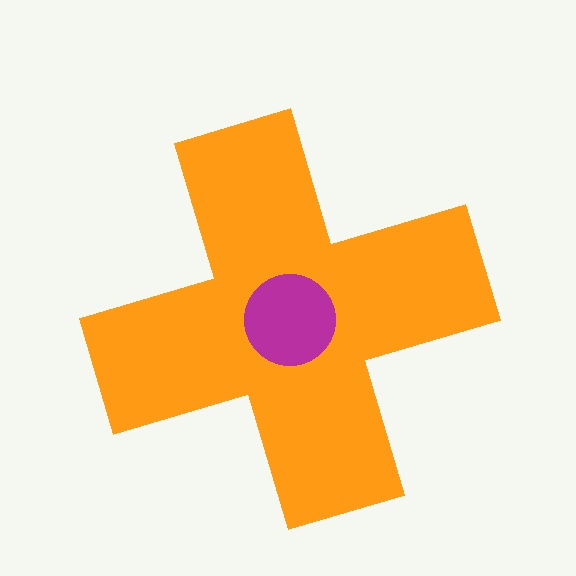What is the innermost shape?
The magenta circle.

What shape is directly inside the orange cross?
The magenta circle.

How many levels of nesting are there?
2.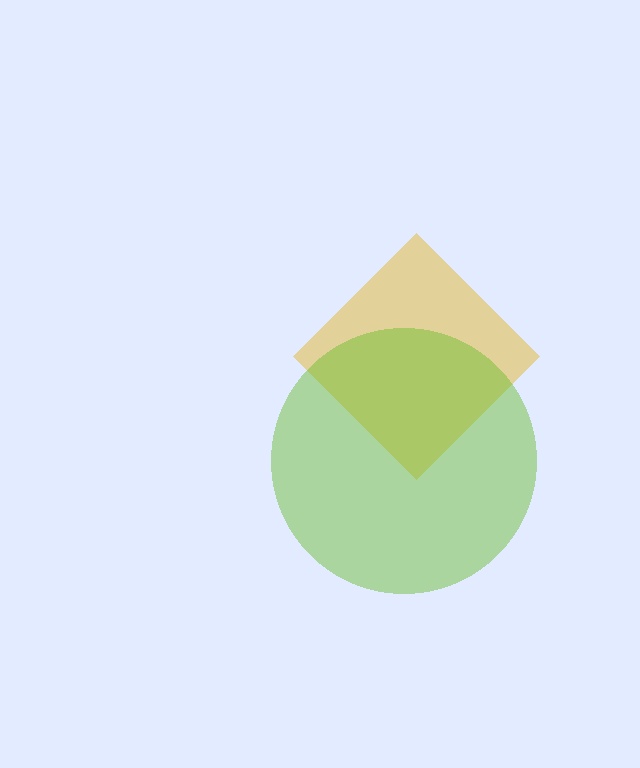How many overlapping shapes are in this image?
There are 2 overlapping shapes in the image.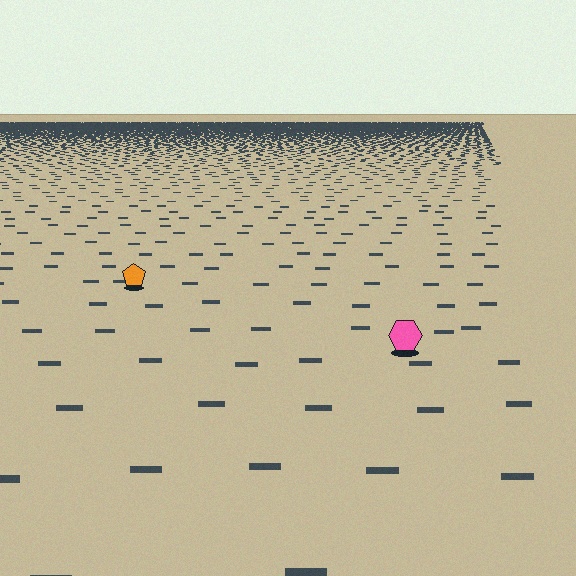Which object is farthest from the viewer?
The orange pentagon is farthest from the viewer. It appears smaller and the ground texture around it is denser.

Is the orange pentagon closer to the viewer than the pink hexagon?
No. The pink hexagon is closer — you can tell from the texture gradient: the ground texture is coarser near it.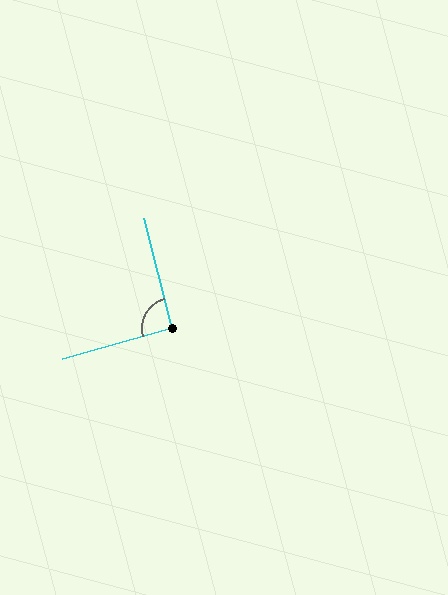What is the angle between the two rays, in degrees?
Approximately 91 degrees.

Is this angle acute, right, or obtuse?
It is approximately a right angle.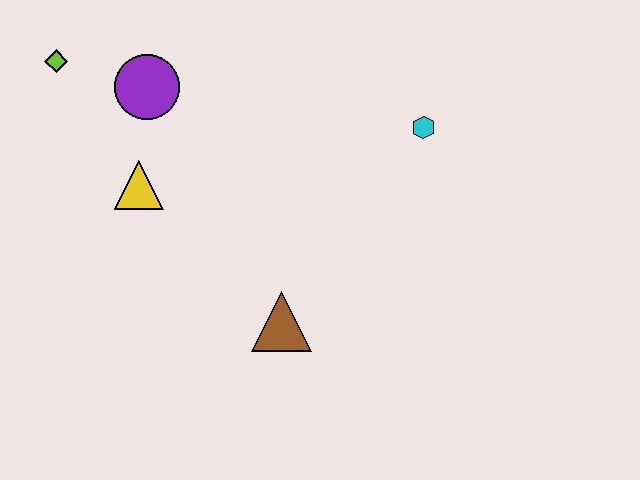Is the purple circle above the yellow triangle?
Yes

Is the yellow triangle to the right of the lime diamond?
Yes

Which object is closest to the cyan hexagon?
The brown triangle is closest to the cyan hexagon.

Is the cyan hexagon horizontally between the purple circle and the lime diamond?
No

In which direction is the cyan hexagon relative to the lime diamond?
The cyan hexagon is to the right of the lime diamond.